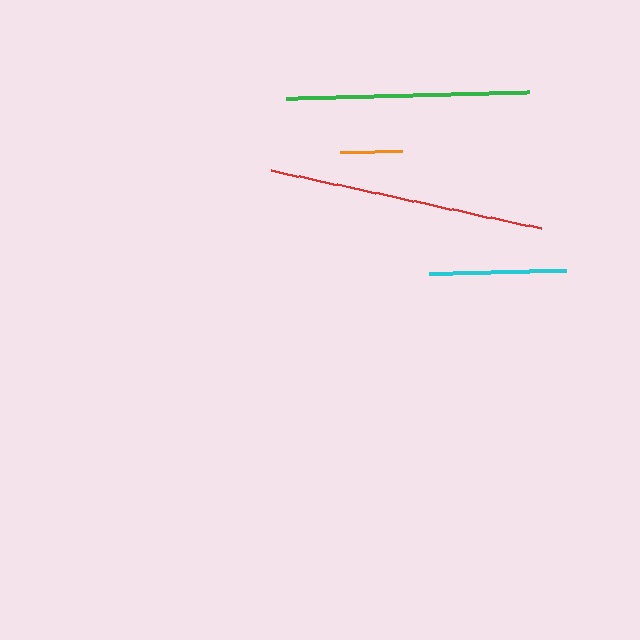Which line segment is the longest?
The red line is the longest at approximately 276 pixels.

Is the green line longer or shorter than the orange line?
The green line is longer than the orange line.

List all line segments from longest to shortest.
From longest to shortest: red, green, cyan, orange.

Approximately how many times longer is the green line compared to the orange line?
The green line is approximately 3.9 times the length of the orange line.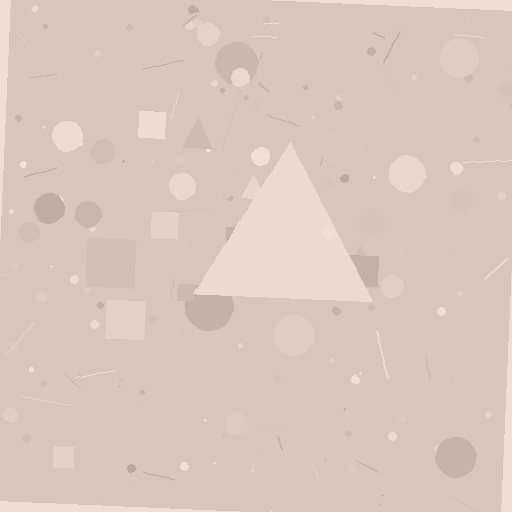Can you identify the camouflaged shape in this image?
The camouflaged shape is a triangle.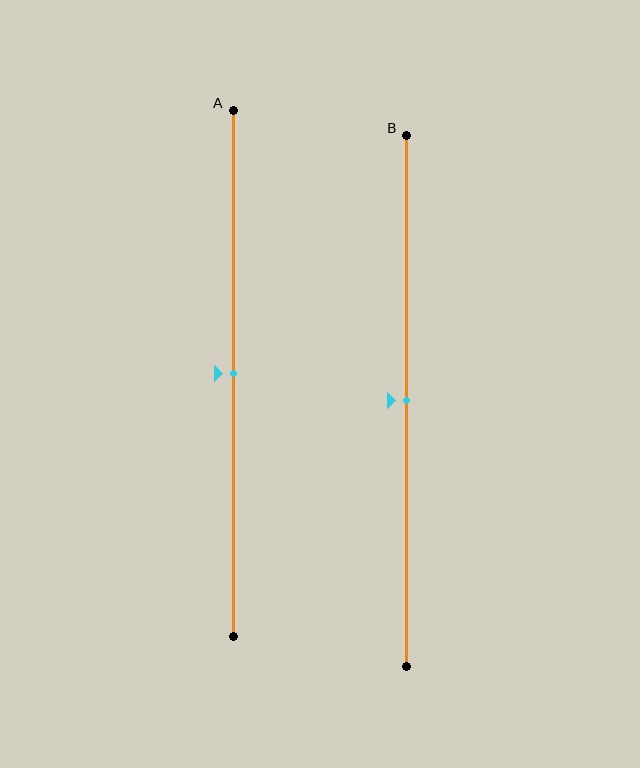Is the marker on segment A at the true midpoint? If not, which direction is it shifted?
Yes, the marker on segment A is at the true midpoint.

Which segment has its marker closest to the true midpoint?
Segment A has its marker closest to the true midpoint.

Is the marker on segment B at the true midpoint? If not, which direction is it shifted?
Yes, the marker on segment B is at the true midpoint.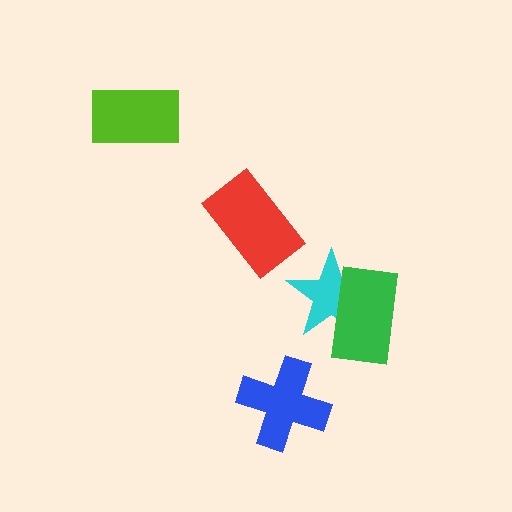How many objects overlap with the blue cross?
0 objects overlap with the blue cross.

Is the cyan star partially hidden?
Yes, it is partially covered by another shape.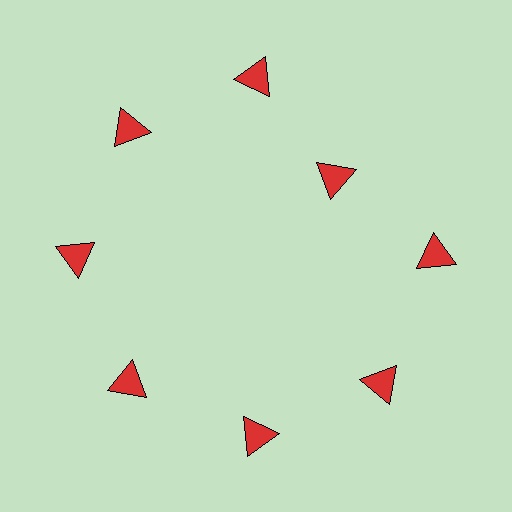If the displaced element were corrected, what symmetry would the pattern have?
It would have 8-fold rotational symmetry — the pattern would map onto itself every 45 degrees.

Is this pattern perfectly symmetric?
No. The 8 red triangles are arranged in a ring, but one element near the 2 o'clock position is pulled inward toward the center, breaking the 8-fold rotational symmetry.